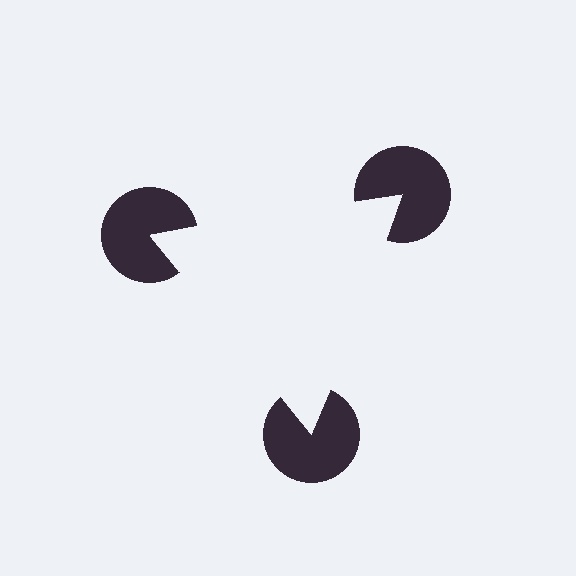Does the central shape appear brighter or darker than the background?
It typically appears slightly brighter than the background, even though no actual brightness change is drawn.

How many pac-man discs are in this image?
There are 3 — one at each vertex of the illusory triangle.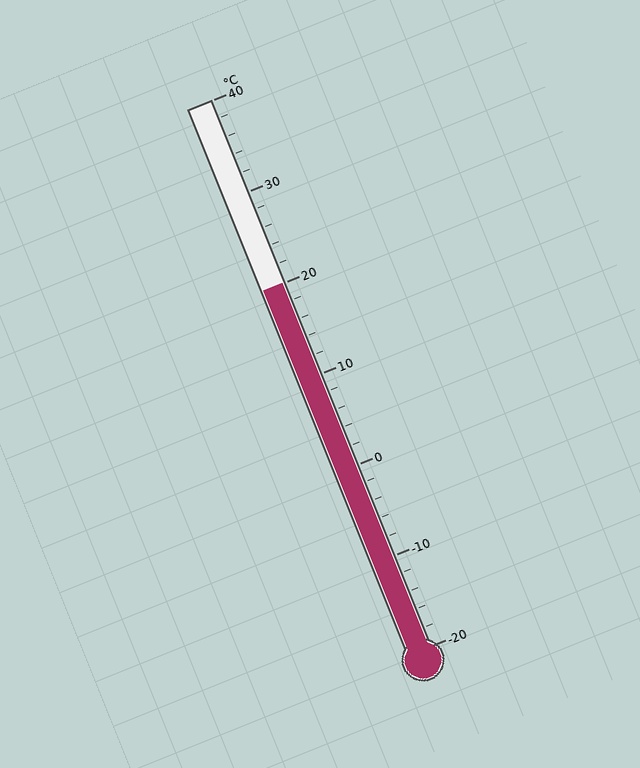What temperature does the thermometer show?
The thermometer shows approximately 20°C.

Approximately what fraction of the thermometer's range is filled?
The thermometer is filled to approximately 65% of its range.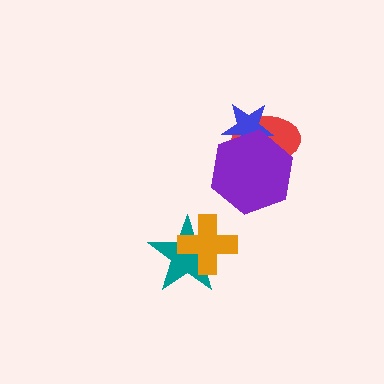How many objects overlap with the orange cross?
1 object overlaps with the orange cross.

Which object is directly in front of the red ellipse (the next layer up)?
The blue star is directly in front of the red ellipse.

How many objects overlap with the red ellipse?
2 objects overlap with the red ellipse.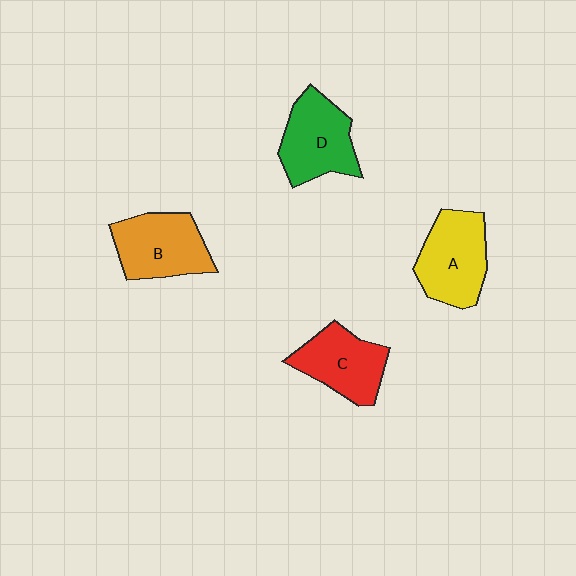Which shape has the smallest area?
Shape C (red).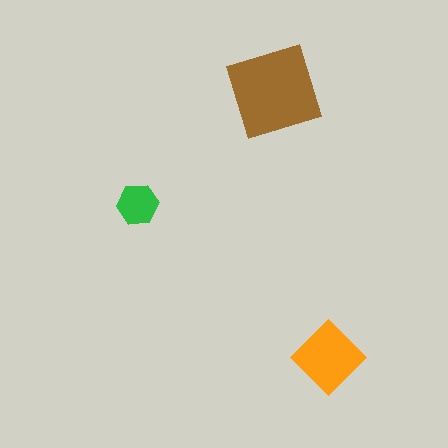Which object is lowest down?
The orange diamond is bottommost.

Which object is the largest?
The brown square.